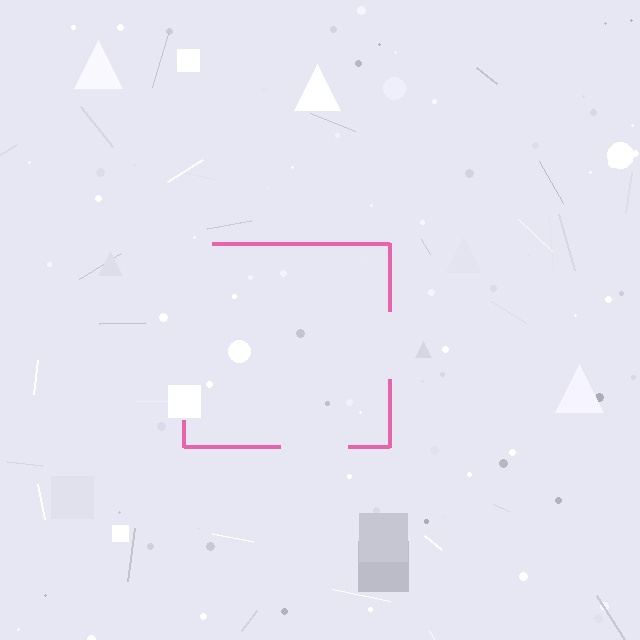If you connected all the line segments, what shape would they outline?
They would outline a square.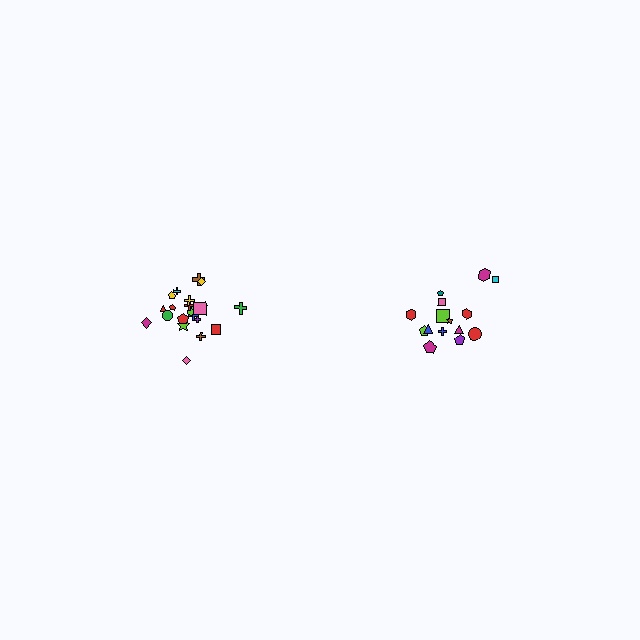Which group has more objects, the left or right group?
The left group.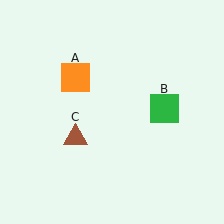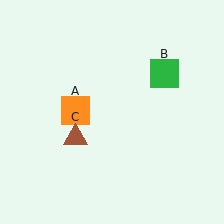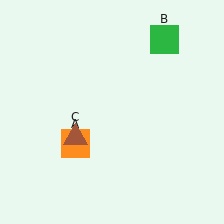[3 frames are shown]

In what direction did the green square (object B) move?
The green square (object B) moved up.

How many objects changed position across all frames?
2 objects changed position: orange square (object A), green square (object B).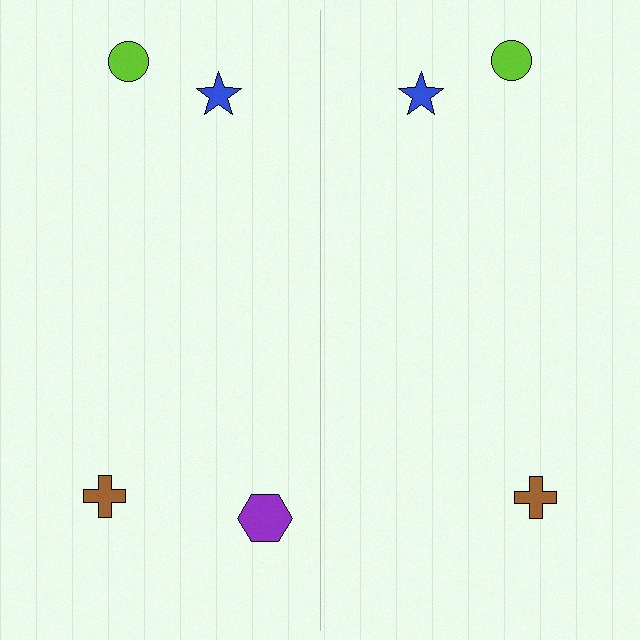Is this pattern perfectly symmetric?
No, the pattern is not perfectly symmetric. A purple hexagon is missing from the right side.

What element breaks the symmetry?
A purple hexagon is missing from the right side.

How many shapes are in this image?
There are 7 shapes in this image.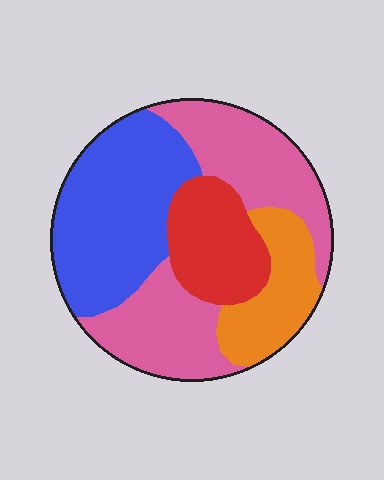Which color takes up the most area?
Pink, at roughly 35%.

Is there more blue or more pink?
Pink.